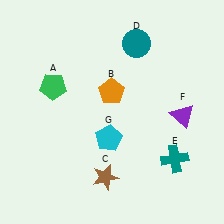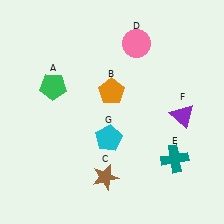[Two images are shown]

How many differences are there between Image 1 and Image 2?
There is 1 difference between the two images.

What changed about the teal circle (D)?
In Image 1, D is teal. In Image 2, it changed to pink.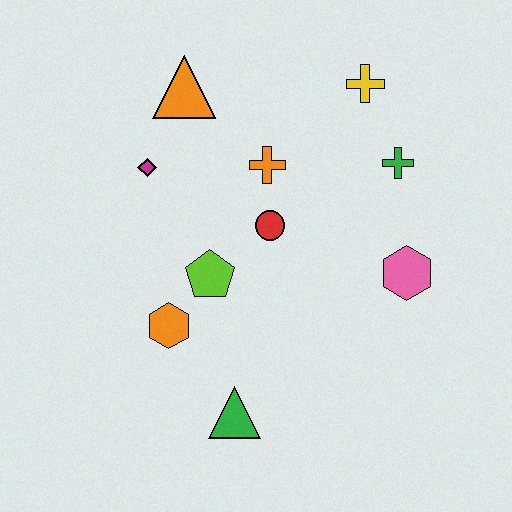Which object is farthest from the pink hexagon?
The orange triangle is farthest from the pink hexagon.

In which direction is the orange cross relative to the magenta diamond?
The orange cross is to the right of the magenta diamond.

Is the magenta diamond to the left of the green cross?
Yes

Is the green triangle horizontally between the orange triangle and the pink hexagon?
Yes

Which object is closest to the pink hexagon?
The green cross is closest to the pink hexagon.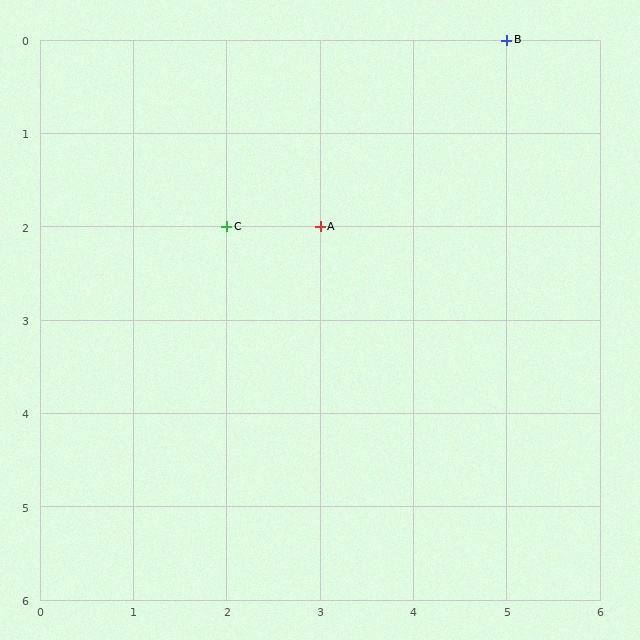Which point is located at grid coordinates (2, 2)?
Point C is at (2, 2).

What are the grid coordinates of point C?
Point C is at grid coordinates (2, 2).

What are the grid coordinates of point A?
Point A is at grid coordinates (3, 2).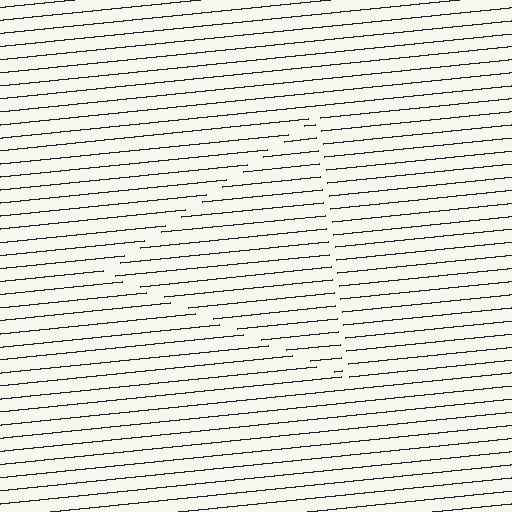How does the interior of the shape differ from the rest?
The interior of the shape contains the same grating, shifted by half a period — the contour is defined by the phase discontinuity where line-ends from the inner and outer gratings abut.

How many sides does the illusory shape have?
3 sides — the line-ends trace a triangle.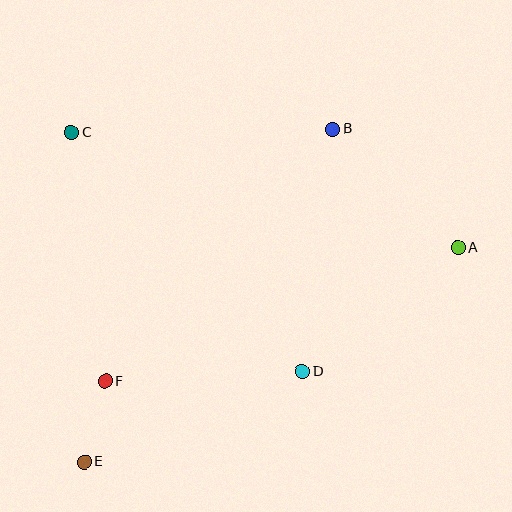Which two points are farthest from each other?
Points A and E are farthest from each other.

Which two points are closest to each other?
Points E and F are closest to each other.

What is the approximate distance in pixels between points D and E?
The distance between D and E is approximately 236 pixels.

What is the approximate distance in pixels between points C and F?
The distance between C and F is approximately 251 pixels.